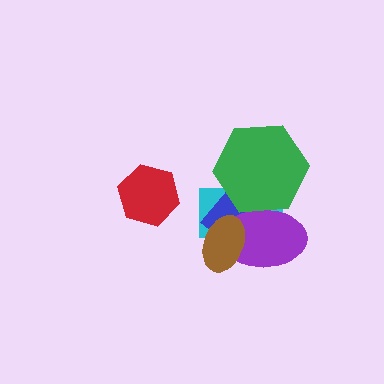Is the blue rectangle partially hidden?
Yes, it is partially covered by another shape.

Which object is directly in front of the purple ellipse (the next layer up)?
The green hexagon is directly in front of the purple ellipse.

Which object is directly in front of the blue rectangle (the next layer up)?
The purple ellipse is directly in front of the blue rectangle.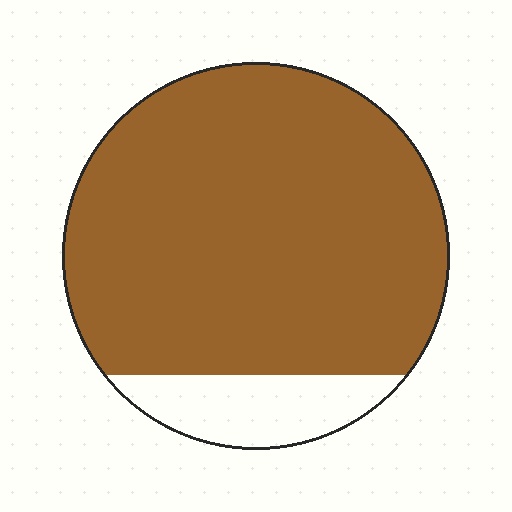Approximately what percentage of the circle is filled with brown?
Approximately 85%.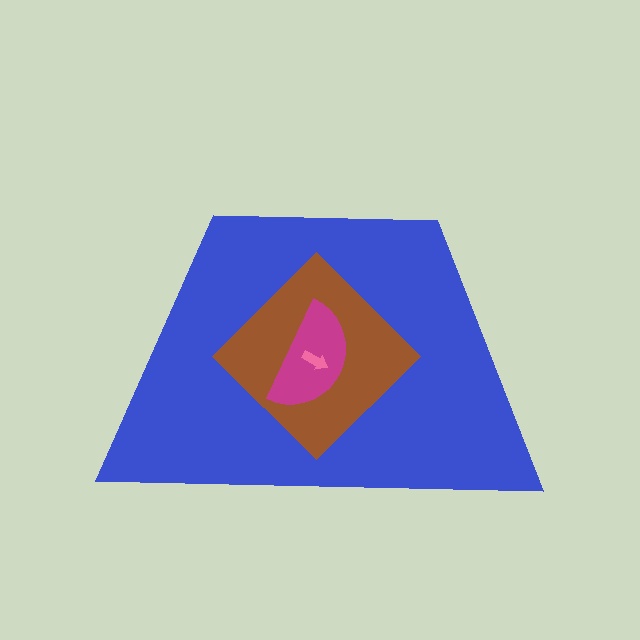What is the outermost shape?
The blue trapezoid.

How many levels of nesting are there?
4.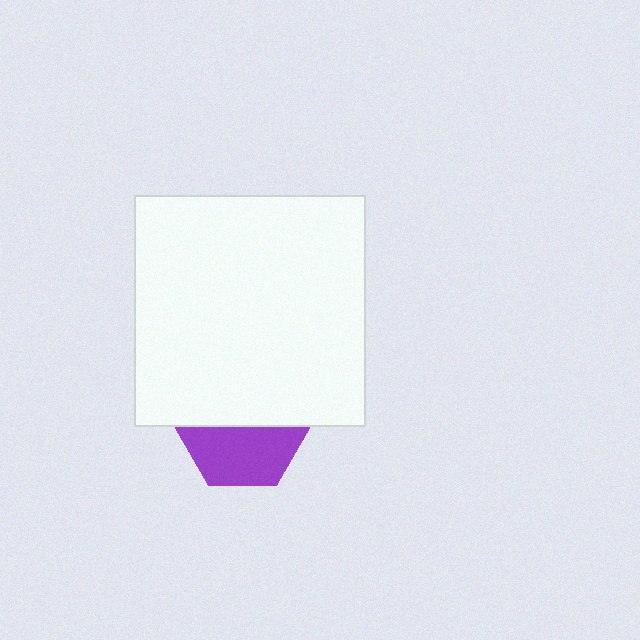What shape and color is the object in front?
The object in front is a white square.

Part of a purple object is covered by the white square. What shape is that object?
It is a hexagon.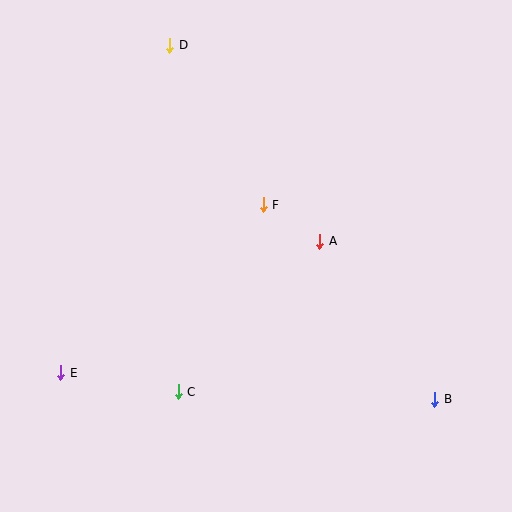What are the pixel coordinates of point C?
Point C is at (178, 392).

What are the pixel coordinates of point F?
Point F is at (263, 205).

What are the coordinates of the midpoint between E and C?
The midpoint between E and C is at (120, 382).